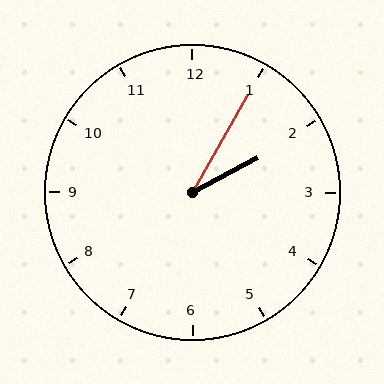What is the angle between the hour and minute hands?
Approximately 32 degrees.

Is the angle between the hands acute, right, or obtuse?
It is acute.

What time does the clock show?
2:05.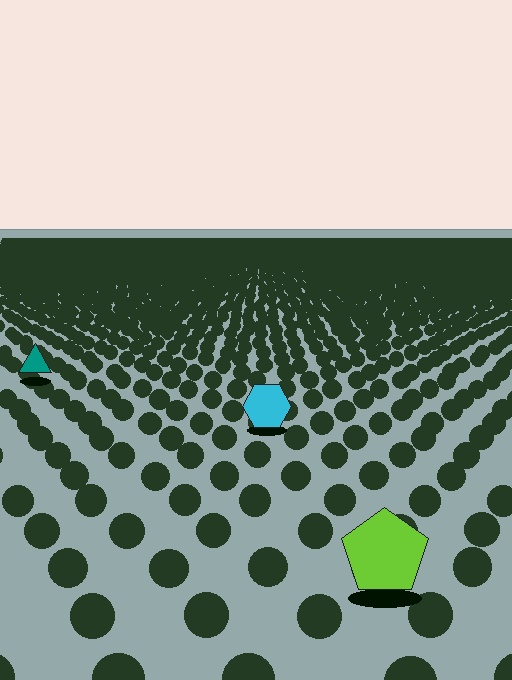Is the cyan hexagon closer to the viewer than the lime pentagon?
No. The lime pentagon is closer — you can tell from the texture gradient: the ground texture is coarser near it.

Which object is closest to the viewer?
The lime pentagon is closest. The texture marks near it are larger and more spread out.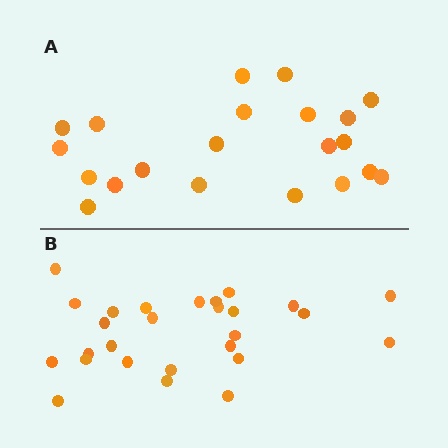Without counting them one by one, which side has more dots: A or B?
Region B (the bottom region) has more dots.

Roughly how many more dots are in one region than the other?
Region B has about 6 more dots than region A.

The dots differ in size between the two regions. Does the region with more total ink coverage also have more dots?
No. Region A has more total ink coverage because its dots are larger, but region B actually contains more individual dots. Total area can be misleading — the number of items is what matters here.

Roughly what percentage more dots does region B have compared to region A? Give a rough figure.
About 30% more.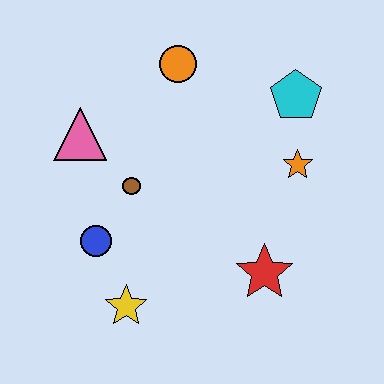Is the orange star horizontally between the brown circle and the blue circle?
No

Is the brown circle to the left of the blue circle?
No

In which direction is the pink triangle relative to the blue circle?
The pink triangle is above the blue circle.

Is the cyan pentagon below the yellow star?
No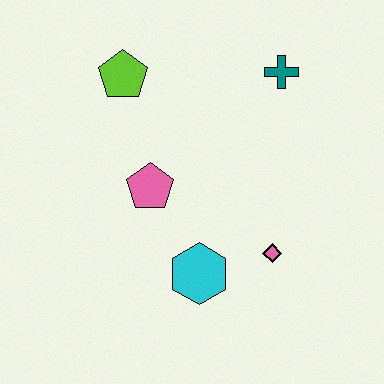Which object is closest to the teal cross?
The lime pentagon is closest to the teal cross.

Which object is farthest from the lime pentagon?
The pink diamond is farthest from the lime pentagon.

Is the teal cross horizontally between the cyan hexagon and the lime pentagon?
No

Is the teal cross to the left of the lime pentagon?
No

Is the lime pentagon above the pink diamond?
Yes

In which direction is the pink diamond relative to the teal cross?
The pink diamond is below the teal cross.